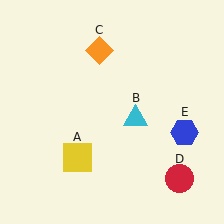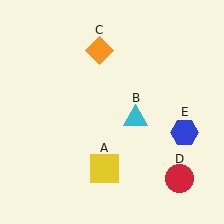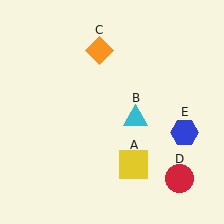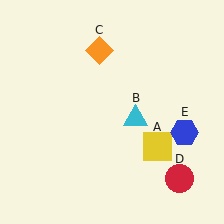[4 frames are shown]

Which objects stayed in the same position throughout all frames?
Cyan triangle (object B) and orange diamond (object C) and red circle (object D) and blue hexagon (object E) remained stationary.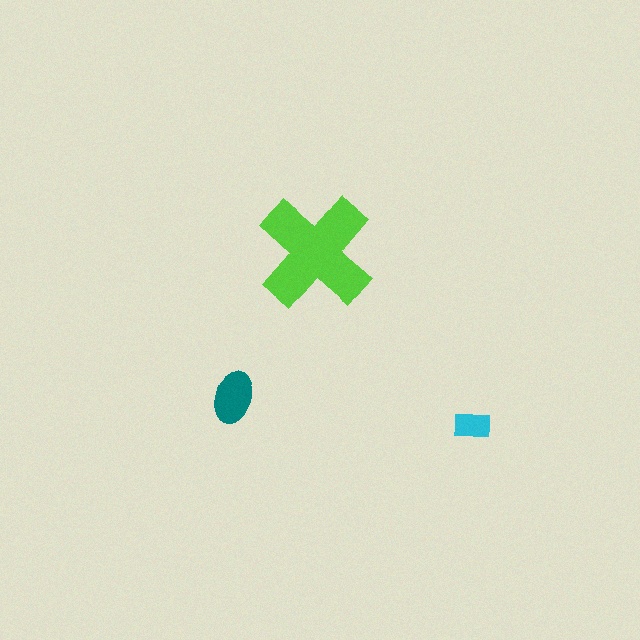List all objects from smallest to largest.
The cyan rectangle, the teal ellipse, the lime cross.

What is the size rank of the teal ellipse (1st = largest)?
2nd.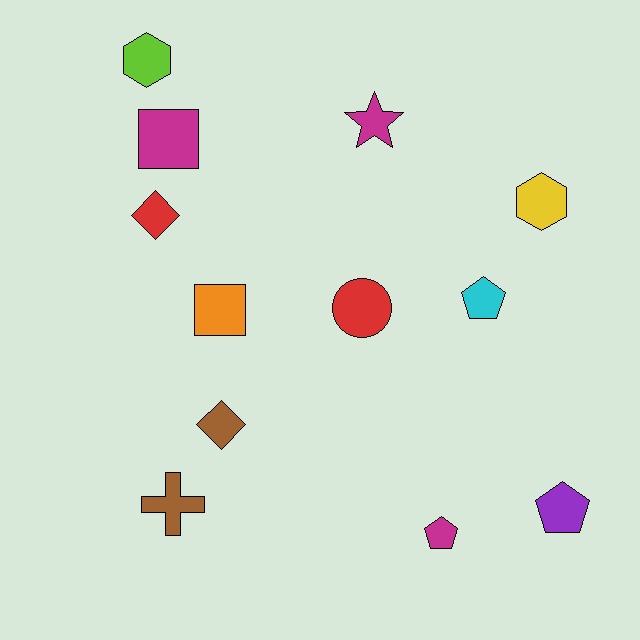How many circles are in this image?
There is 1 circle.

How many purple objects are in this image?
There is 1 purple object.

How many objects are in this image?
There are 12 objects.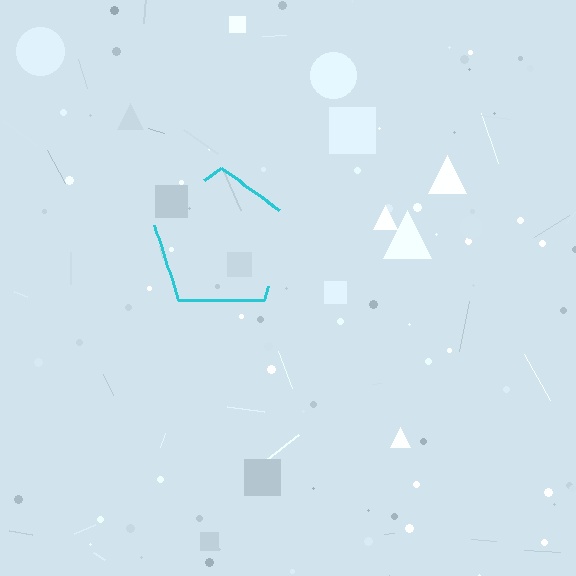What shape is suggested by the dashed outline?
The dashed outline suggests a pentagon.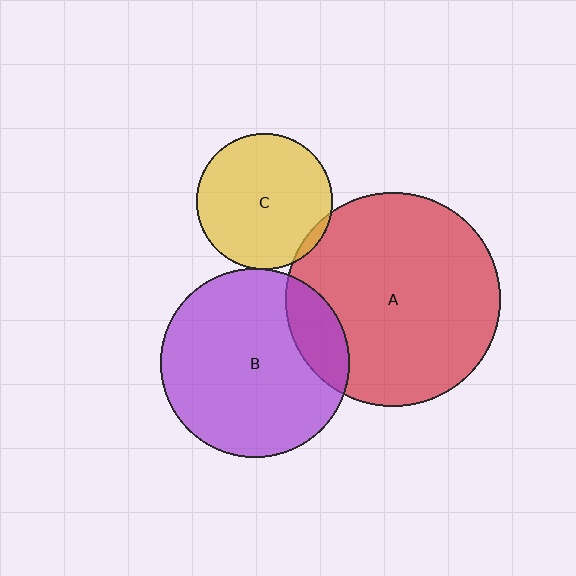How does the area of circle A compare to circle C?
Approximately 2.5 times.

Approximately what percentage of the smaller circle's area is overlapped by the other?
Approximately 15%.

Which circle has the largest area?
Circle A (red).